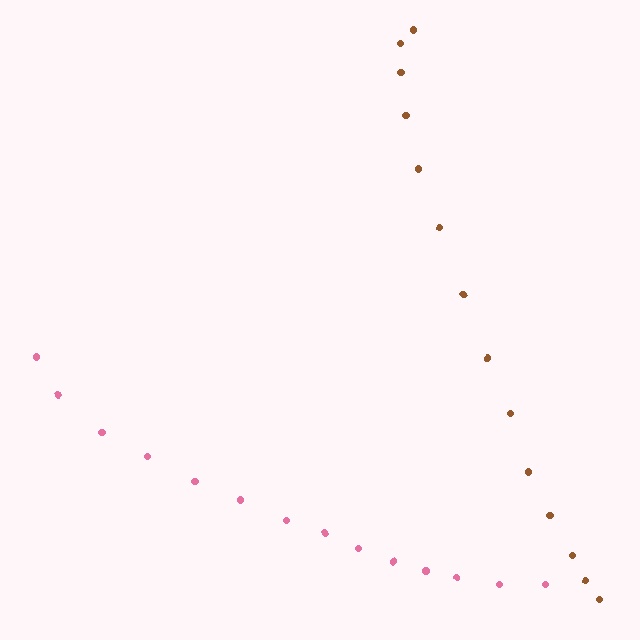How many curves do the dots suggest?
There are 2 distinct paths.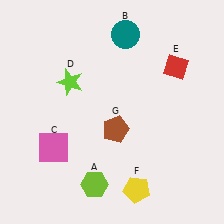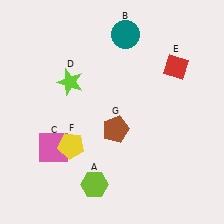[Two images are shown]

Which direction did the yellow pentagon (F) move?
The yellow pentagon (F) moved left.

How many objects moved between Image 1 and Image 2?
1 object moved between the two images.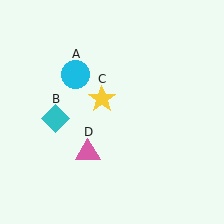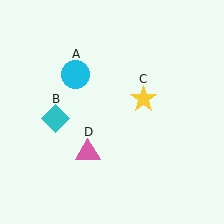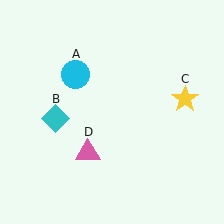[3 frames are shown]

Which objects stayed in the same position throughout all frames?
Cyan circle (object A) and cyan diamond (object B) and pink triangle (object D) remained stationary.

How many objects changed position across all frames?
1 object changed position: yellow star (object C).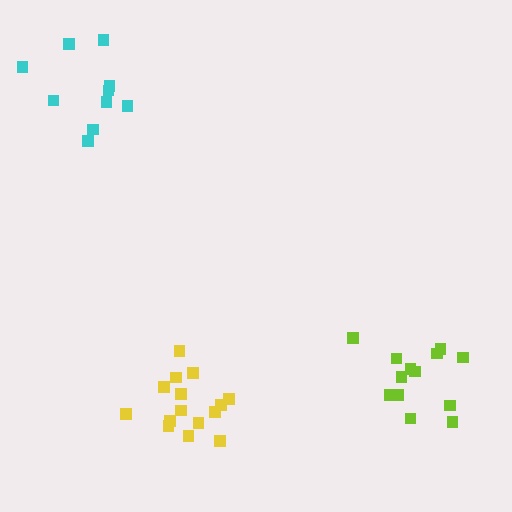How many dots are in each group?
Group 1: 13 dots, Group 2: 10 dots, Group 3: 15 dots (38 total).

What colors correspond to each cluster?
The clusters are colored: lime, cyan, yellow.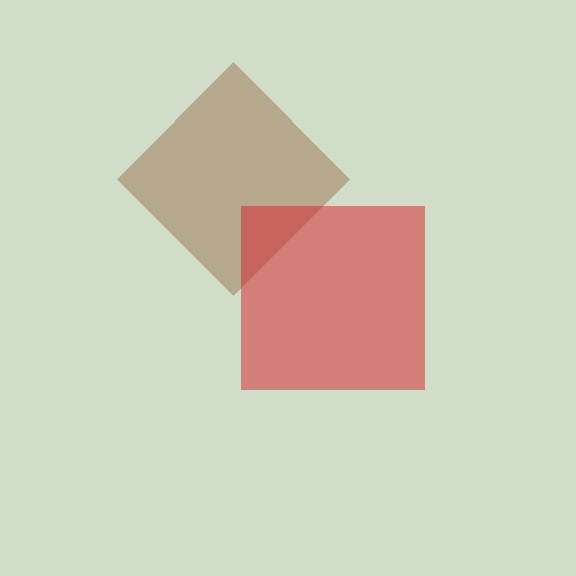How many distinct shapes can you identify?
There are 2 distinct shapes: a brown diamond, a red square.